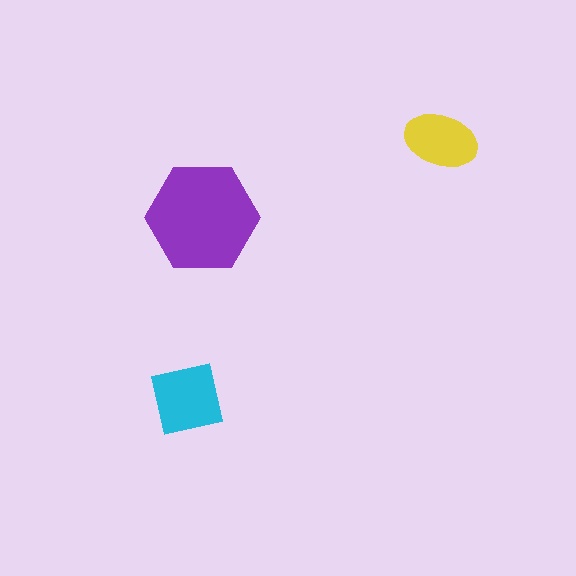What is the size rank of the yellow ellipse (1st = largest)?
3rd.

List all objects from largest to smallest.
The purple hexagon, the cyan square, the yellow ellipse.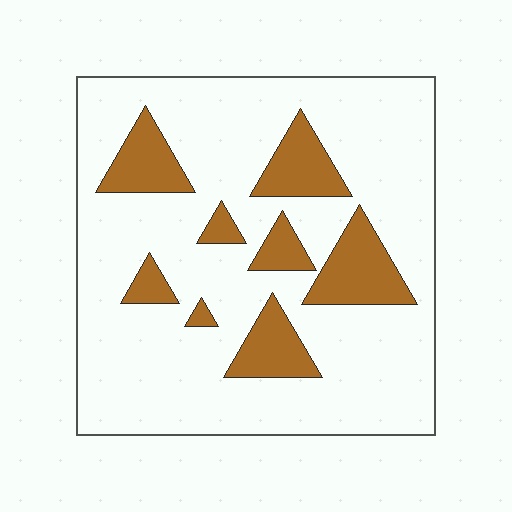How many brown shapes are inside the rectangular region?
8.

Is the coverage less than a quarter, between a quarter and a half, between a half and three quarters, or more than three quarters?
Less than a quarter.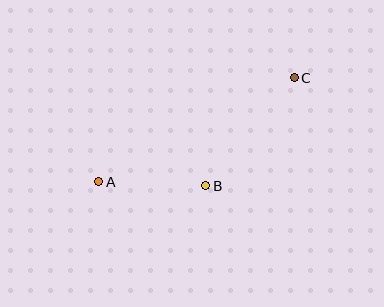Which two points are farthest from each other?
Points A and C are farthest from each other.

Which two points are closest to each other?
Points A and B are closest to each other.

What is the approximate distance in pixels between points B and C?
The distance between B and C is approximately 139 pixels.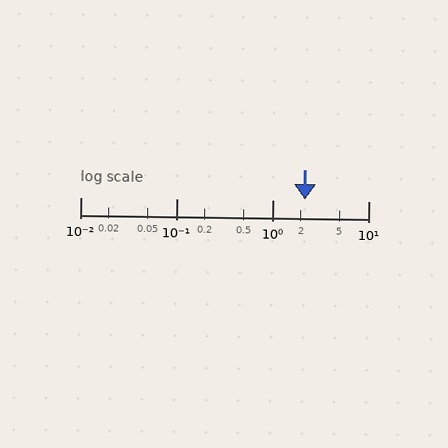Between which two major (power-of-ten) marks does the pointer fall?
The pointer is between 1 and 10.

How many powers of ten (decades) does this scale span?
The scale spans 3 decades, from 0.01 to 10.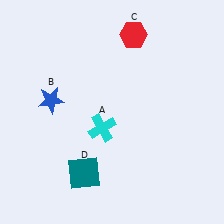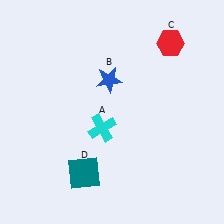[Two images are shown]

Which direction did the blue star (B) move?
The blue star (B) moved right.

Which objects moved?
The objects that moved are: the blue star (B), the red hexagon (C).